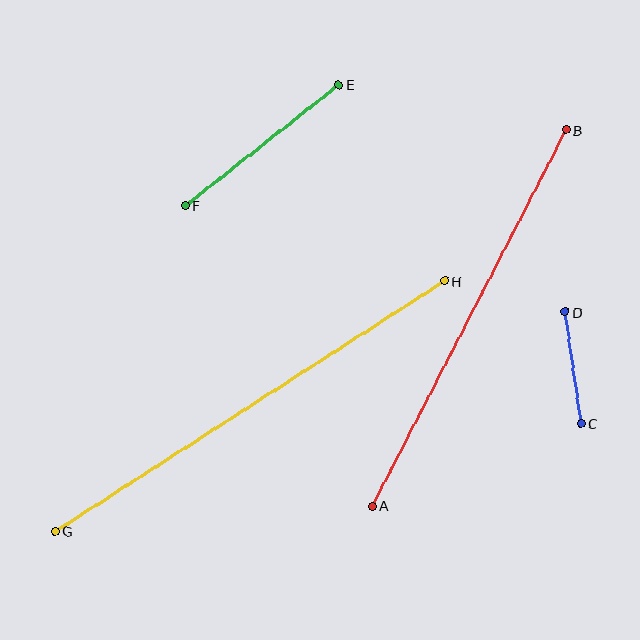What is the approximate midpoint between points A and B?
The midpoint is at approximately (469, 318) pixels.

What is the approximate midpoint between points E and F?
The midpoint is at approximately (262, 145) pixels.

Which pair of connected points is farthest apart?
Points G and H are farthest apart.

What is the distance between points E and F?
The distance is approximately 196 pixels.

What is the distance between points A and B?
The distance is approximately 423 pixels.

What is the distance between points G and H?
The distance is approximately 463 pixels.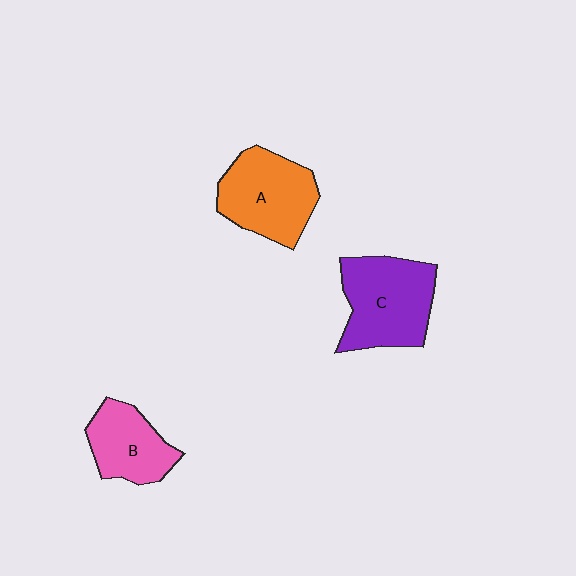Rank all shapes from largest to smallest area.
From largest to smallest: C (purple), A (orange), B (pink).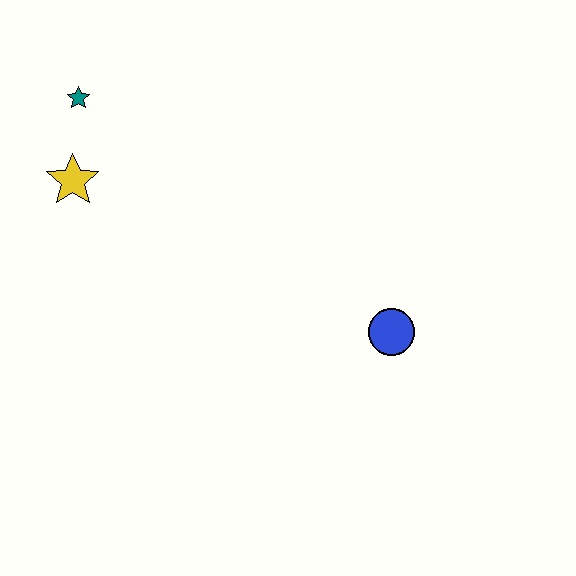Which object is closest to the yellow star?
The teal star is closest to the yellow star.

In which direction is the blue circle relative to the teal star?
The blue circle is to the right of the teal star.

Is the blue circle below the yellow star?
Yes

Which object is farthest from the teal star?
The blue circle is farthest from the teal star.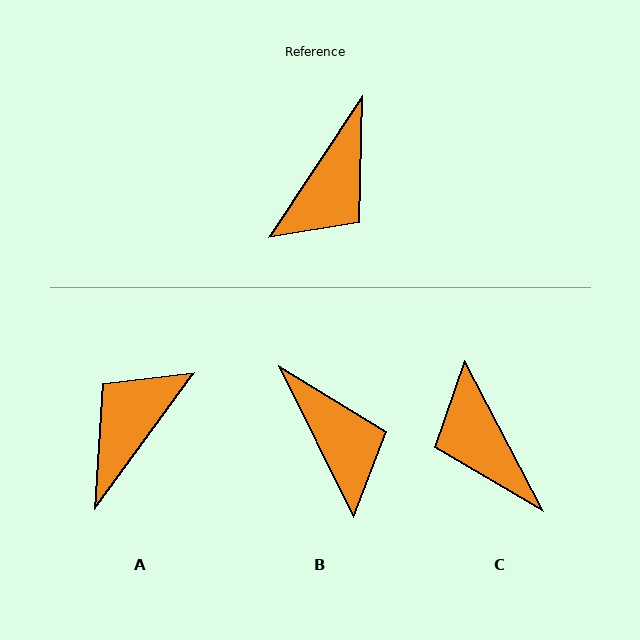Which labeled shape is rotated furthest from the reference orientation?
A, about 178 degrees away.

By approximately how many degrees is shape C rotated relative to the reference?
Approximately 119 degrees clockwise.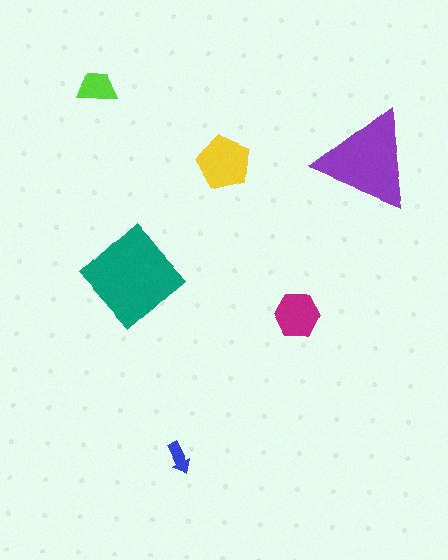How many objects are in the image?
There are 6 objects in the image.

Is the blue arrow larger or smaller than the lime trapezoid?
Smaller.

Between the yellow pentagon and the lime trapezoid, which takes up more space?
The yellow pentagon.